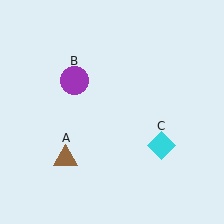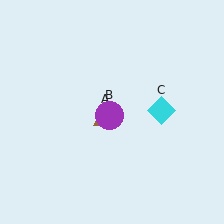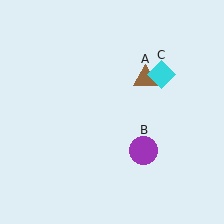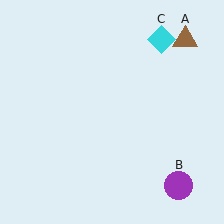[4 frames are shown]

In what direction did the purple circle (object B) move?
The purple circle (object B) moved down and to the right.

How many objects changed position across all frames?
3 objects changed position: brown triangle (object A), purple circle (object B), cyan diamond (object C).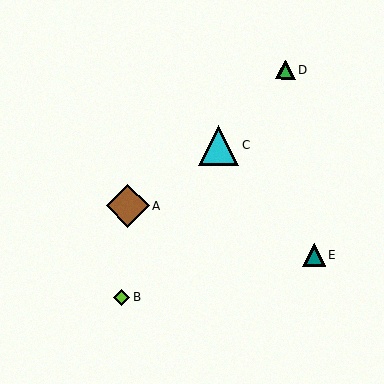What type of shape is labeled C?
Shape C is a cyan triangle.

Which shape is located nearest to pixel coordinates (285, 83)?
The green triangle (labeled D) at (285, 70) is nearest to that location.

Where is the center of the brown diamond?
The center of the brown diamond is at (128, 206).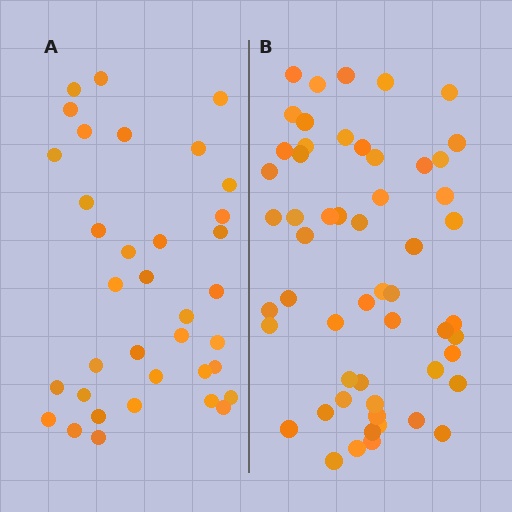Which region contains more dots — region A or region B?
Region B (the right region) has more dots.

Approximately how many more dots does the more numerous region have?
Region B has approximately 20 more dots than region A.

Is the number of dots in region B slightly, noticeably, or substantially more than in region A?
Region B has substantially more. The ratio is roughly 1.5 to 1.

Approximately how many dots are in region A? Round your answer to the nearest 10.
About 40 dots. (The exact count is 36, which rounds to 40.)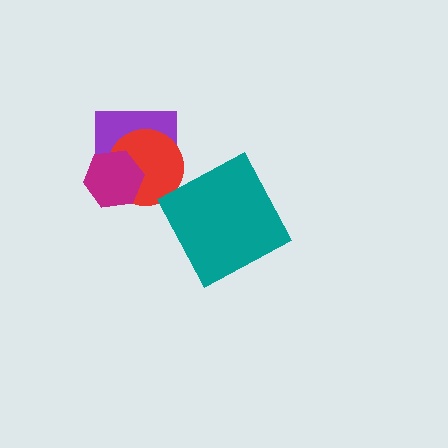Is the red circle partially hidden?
Yes, it is partially covered by another shape.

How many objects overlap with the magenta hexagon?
2 objects overlap with the magenta hexagon.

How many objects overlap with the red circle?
2 objects overlap with the red circle.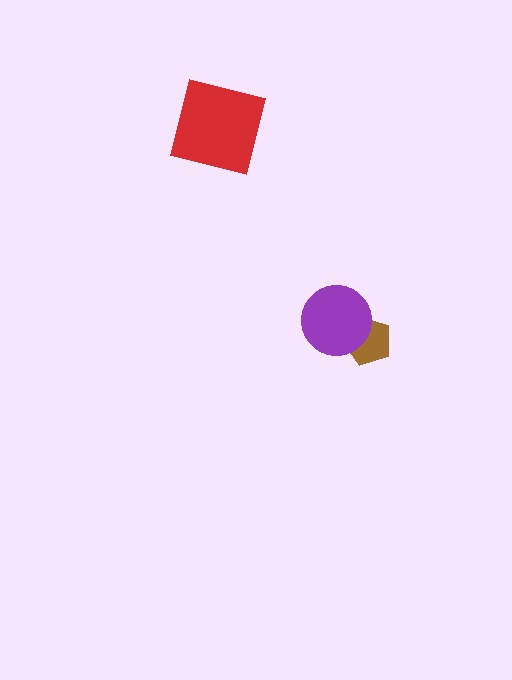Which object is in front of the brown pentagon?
The purple circle is in front of the brown pentagon.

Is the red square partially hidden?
No, no other shape covers it.